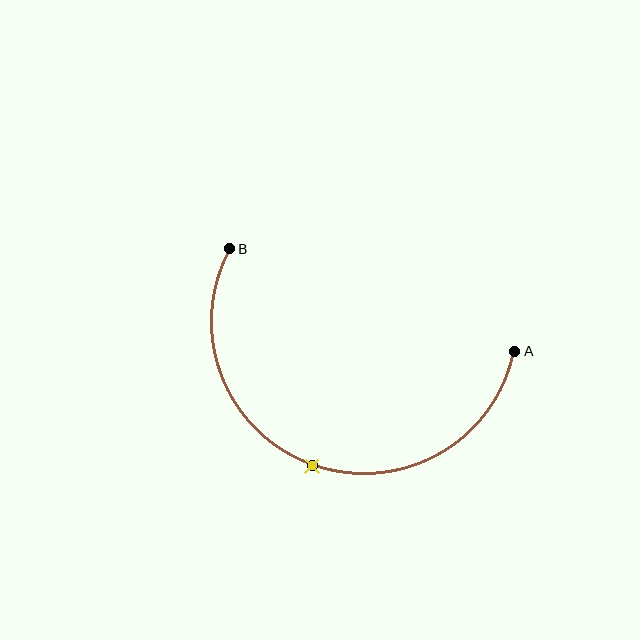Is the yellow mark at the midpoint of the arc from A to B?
Yes. The yellow mark lies on the arc at equal arc-length from both A and B — it is the arc midpoint.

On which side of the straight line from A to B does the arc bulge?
The arc bulges below the straight line connecting A and B.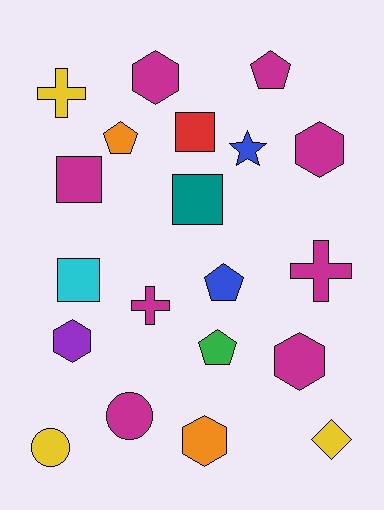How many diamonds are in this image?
There is 1 diamond.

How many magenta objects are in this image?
There are 8 magenta objects.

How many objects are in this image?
There are 20 objects.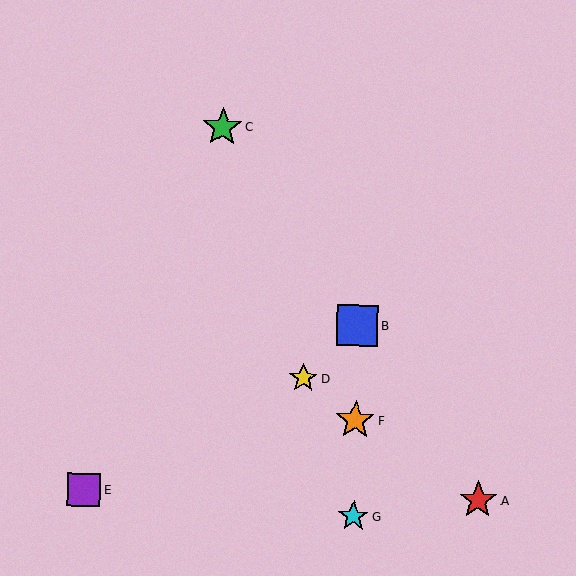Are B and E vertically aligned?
No, B is at x≈357 and E is at x≈84.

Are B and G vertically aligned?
Yes, both are at x≈357.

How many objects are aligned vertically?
3 objects (B, F, G) are aligned vertically.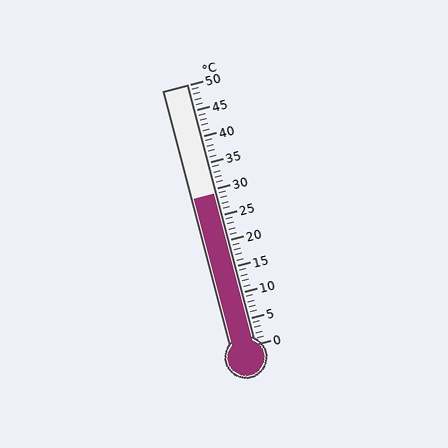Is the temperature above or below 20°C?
The temperature is above 20°C.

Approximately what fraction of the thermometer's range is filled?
The thermometer is filled to approximately 60% of its range.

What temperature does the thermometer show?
The thermometer shows approximately 29°C.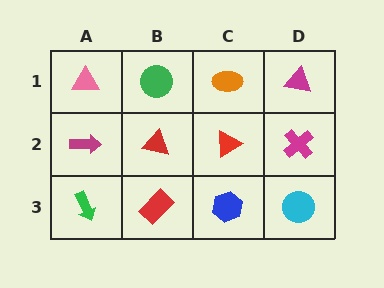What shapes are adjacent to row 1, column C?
A red triangle (row 2, column C), a green circle (row 1, column B), a magenta triangle (row 1, column D).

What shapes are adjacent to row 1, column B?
A red triangle (row 2, column B), a pink triangle (row 1, column A), an orange ellipse (row 1, column C).